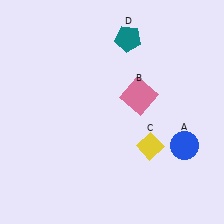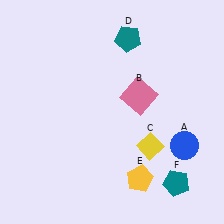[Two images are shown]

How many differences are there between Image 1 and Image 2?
There are 2 differences between the two images.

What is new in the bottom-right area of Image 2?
A yellow pentagon (E) was added in the bottom-right area of Image 2.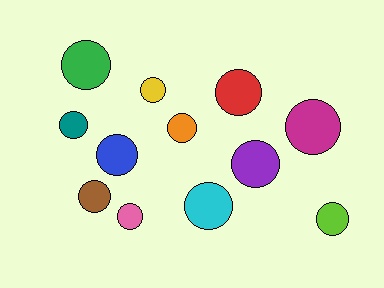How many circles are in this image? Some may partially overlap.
There are 12 circles.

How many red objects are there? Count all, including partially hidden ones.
There is 1 red object.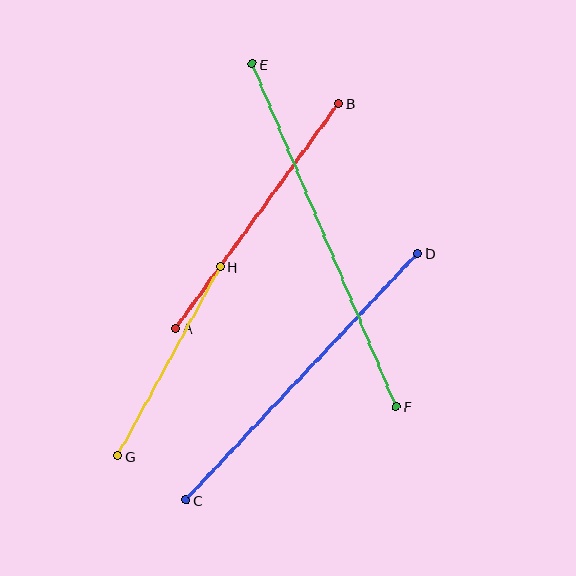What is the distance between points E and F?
The distance is approximately 372 pixels.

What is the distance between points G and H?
The distance is approximately 215 pixels.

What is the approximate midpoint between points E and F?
The midpoint is at approximately (324, 235) pixels.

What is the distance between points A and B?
The distance is approximately 277 pixels.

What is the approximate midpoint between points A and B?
The midpoint is at approximately (257, 216) pixels.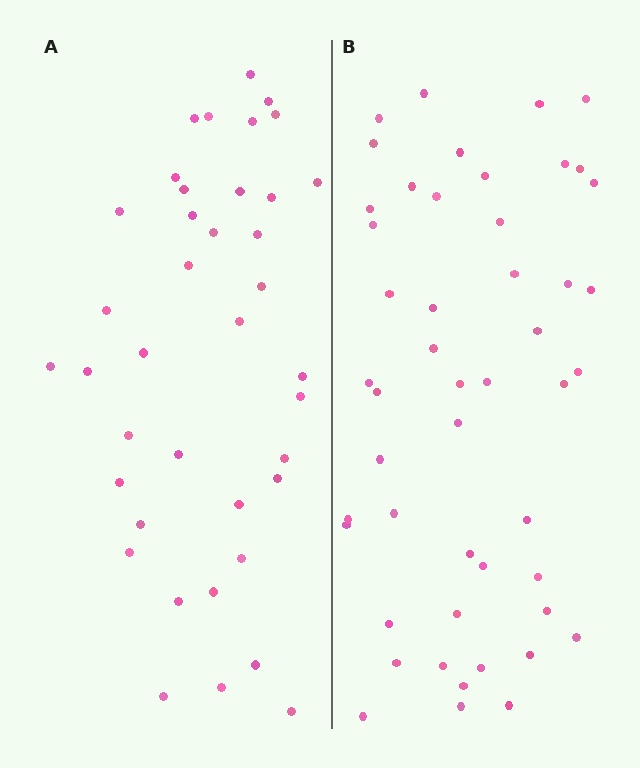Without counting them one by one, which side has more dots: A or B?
Region B (the right region) has more dots.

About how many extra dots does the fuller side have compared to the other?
Region B has roughly 10 or so more dots than region A.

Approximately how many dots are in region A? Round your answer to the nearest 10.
About 40 dots. (The exact count is 39, which rounds to 40.)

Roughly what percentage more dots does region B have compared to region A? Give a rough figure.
About 25% more.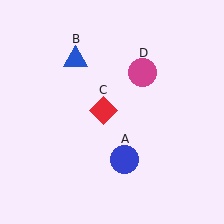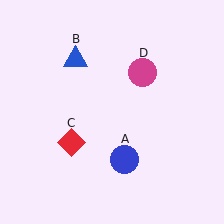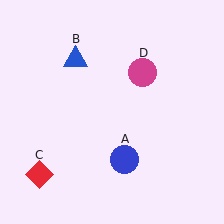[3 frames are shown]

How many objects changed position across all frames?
1 object changed position: red diamond (object C).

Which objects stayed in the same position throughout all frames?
Blue circle (object A) and blue triangle (object B) and magenta circle (object D) remained stationary.